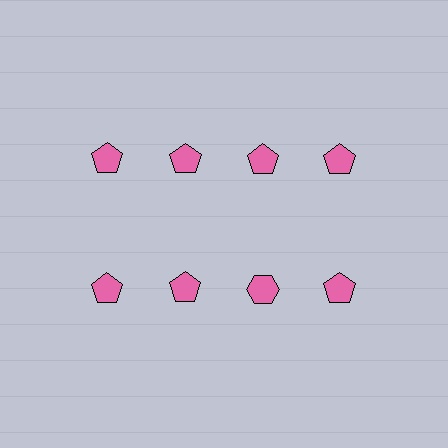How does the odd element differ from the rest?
It has a different shape: hexagon instead of pentagon.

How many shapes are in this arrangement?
There are 8 shapes arranged in a grid pattern.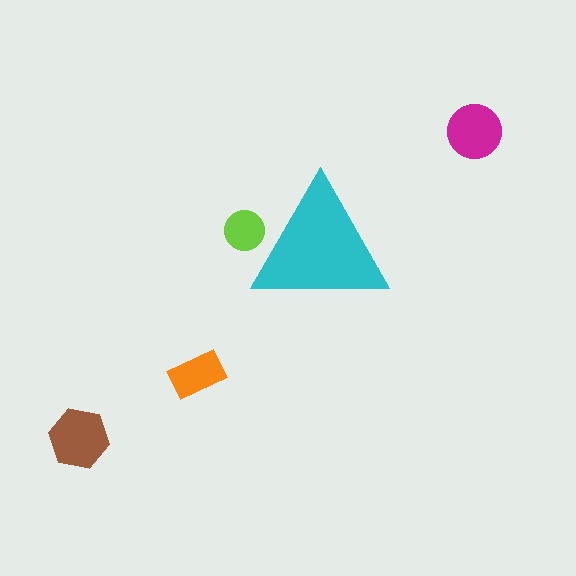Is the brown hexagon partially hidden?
No, the brown hexagon is fully visible.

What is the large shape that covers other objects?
A cyan triangle.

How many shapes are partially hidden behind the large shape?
1 shape is partially hidden.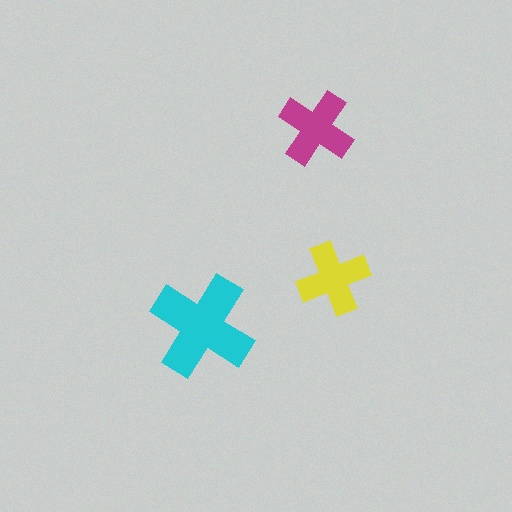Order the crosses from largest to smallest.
the cyan one, the magenta one, the yellow one.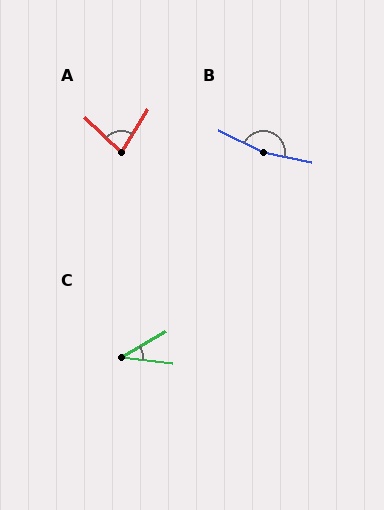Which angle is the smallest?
C, at approximately 37 degrees.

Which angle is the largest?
B, at approximately 166 degrees.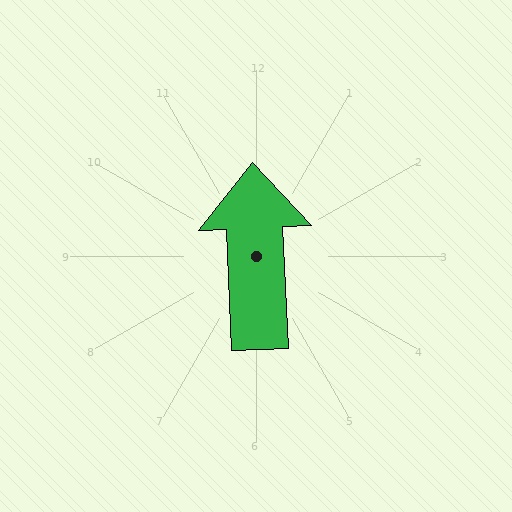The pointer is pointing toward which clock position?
Roughly 12 o'clock.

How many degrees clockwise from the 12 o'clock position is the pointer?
Approximately 358 degrees.